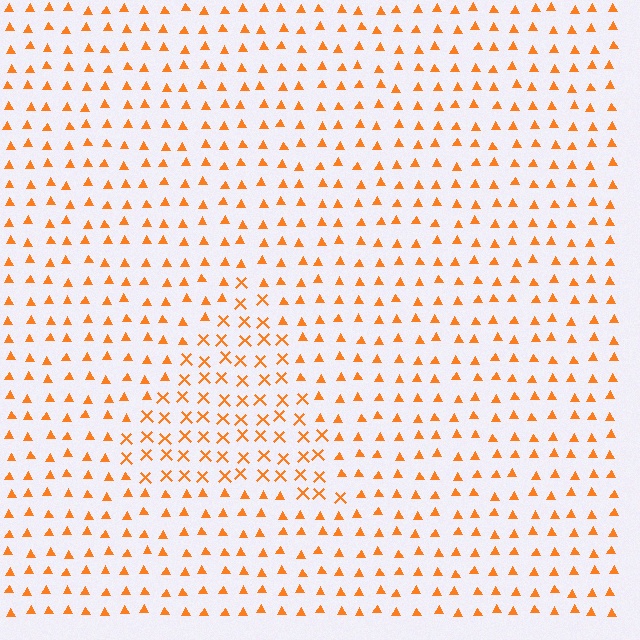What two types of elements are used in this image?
The image uses X marks inside the triangle region and triangles outside it.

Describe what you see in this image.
The image is filled with small orange elements arranged in a uniform grid. A triangle-shaped region contains X marks, while the surrounding area contains triangles. The boundary is defined purely by the change in element shape.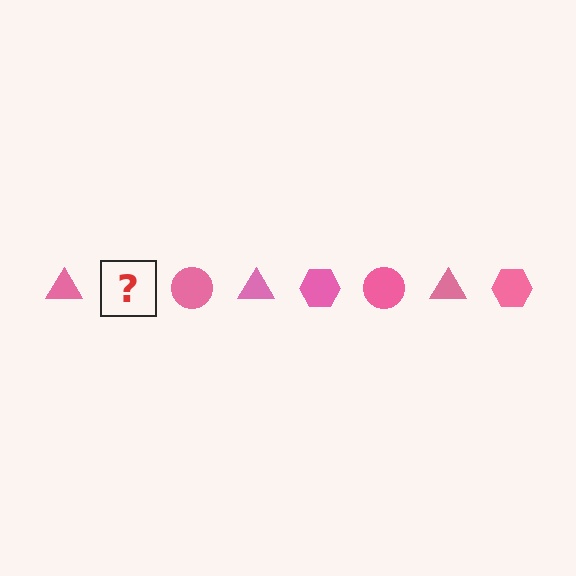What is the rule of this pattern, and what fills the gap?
The rule is that the pattern cycles through triangle, hexagon, circle shapes in pink. The gap should be filled with a pink hexagon.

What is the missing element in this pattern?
The missing element is a pink hexagon.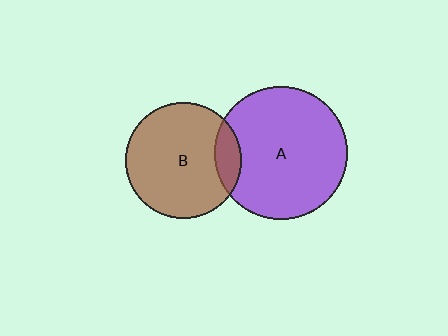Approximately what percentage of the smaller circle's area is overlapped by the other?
Approximately 15%.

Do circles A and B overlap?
Yes.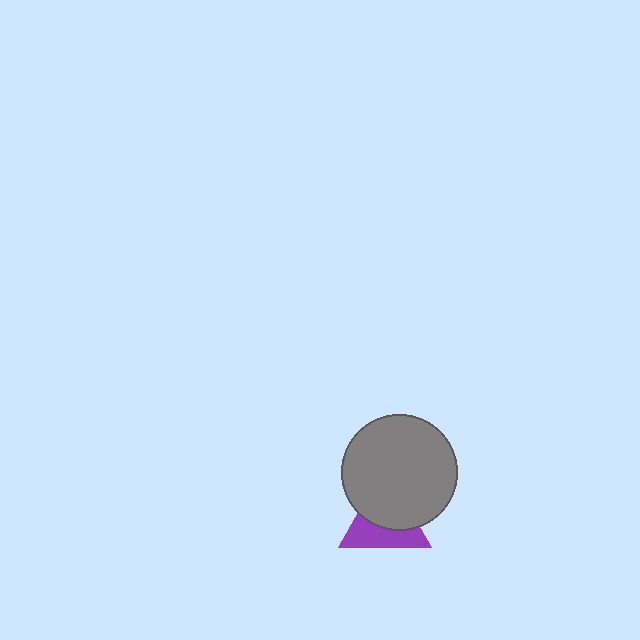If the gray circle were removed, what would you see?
You would see the complete purple triangle.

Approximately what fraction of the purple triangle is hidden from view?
Roughly 55% of the purple triangle is hidden behind the gray circle.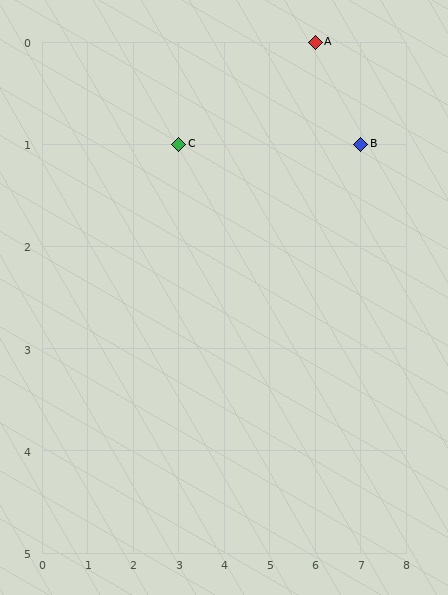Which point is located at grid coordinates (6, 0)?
Point A is at (6, 0).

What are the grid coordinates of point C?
Point C is at grid coordinates (3, 1).